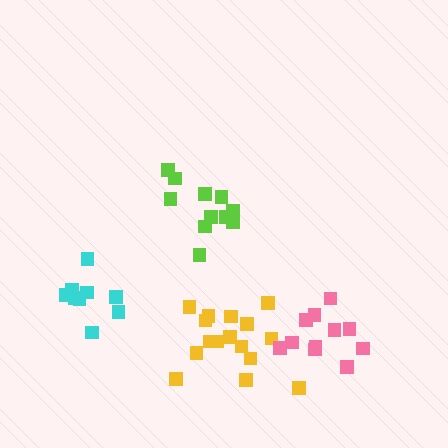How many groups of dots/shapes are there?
There are 4 groups.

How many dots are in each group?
Group 1: 11 dots, Group 2: 16 dots, Group 3: 10 dots, Group 4: 11 dots (48 total).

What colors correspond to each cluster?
The clusters are colored: lime, yellow, cyan, pink.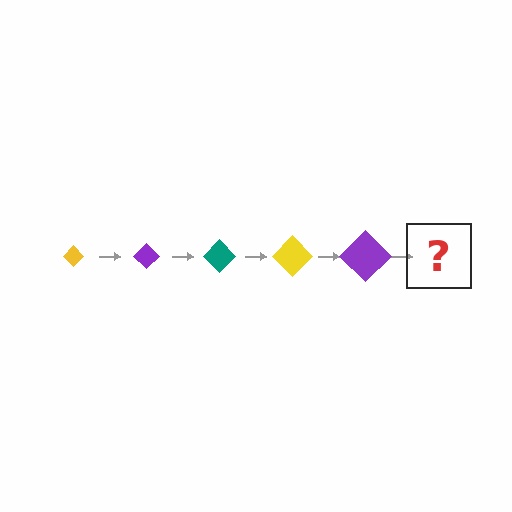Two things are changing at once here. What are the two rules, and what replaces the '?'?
The two rules are that the diamond grows larger each step and the color cycles through yellow, purple, and teal. The '?' should be a teal diamond, larger than the previous one.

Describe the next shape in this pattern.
It should be a teal diamond, larger than the previous one.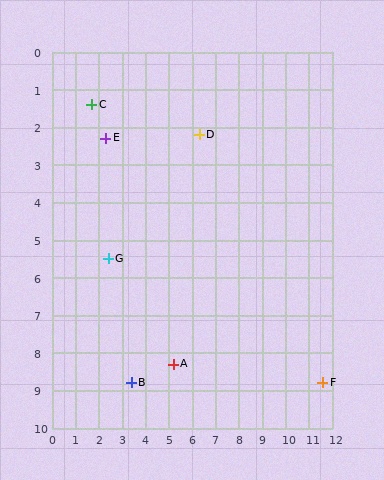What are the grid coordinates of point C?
Point C is at approximately (1.7, 1.4).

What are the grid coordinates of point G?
Point G is at approximately (2.4, 5.5).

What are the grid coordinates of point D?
Point D is at approximately (6.3, 2.2).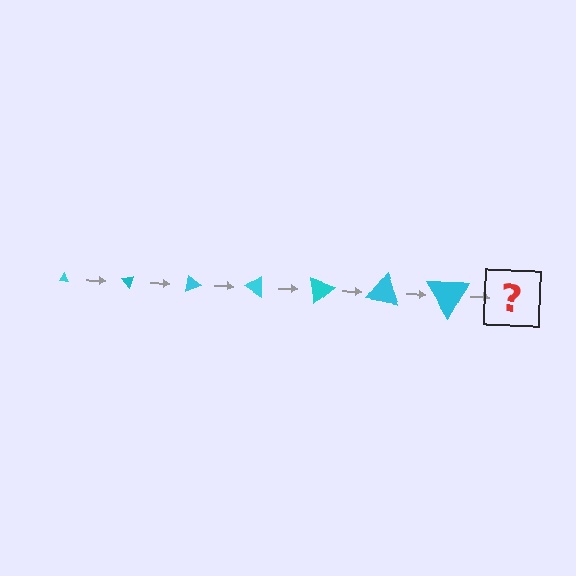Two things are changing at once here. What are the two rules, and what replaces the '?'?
The two rules are that the triangle grows larger each step and it rotates 50 degrees each step. The '?' should be a triangle, larger than the previous one and rotated 350 degrees from the start.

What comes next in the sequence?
The next element should be a triangle, larger than the previous one and rotated 350 degrees from the start.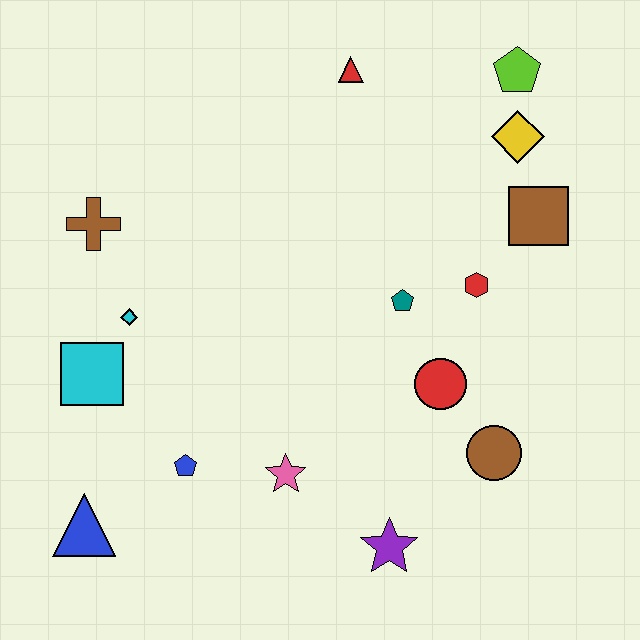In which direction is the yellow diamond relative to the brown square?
The yellow diamond is above the brown square.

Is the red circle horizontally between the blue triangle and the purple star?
No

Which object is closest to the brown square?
The yellow diamond is closest to the brown square.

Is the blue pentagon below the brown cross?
Yes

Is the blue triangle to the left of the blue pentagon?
Yes